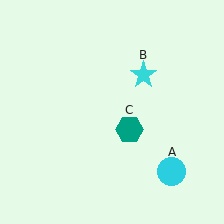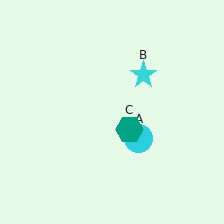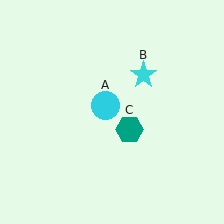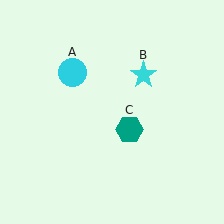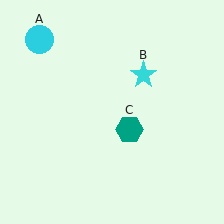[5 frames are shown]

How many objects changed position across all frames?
1 object changed position: cyan circle (object A).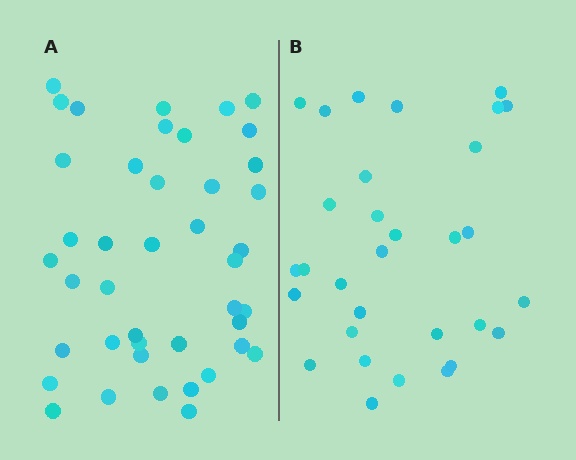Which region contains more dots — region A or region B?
Region A (the left region) has more dots.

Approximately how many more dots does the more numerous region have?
Region A has roughly 12 or so more dots than region B.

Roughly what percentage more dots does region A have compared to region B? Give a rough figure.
About 35% more.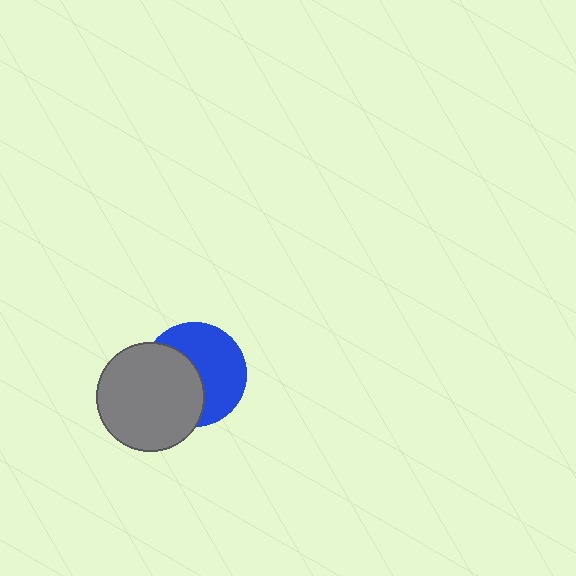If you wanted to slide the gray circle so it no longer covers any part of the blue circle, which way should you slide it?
Slide it left — that is the most direct way to separate the two shapes.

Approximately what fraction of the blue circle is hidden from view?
Roughly 45% of the blue circle is hidden behind the gray circle.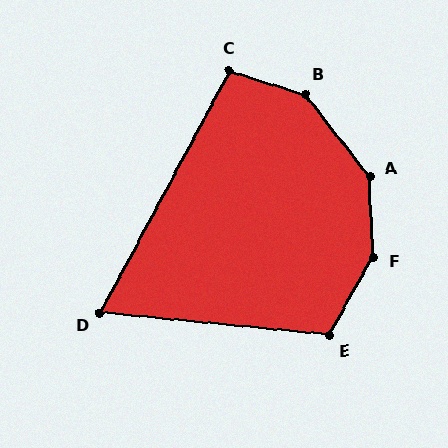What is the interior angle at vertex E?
Approximately 114 degrees (obtuse).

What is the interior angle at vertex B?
Approximately 145 degrees (obtuse).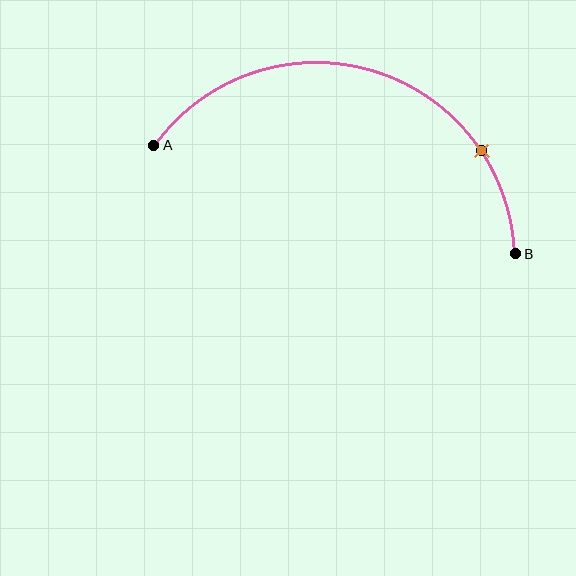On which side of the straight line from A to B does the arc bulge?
The arc bulges above the straight line connecting A and B.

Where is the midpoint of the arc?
The arc midpoint is the point on the curve farthest from the straight line joining A and B. It sits above that line.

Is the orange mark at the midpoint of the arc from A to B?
No. The orange mark lies on the arc but is closer to endpoint B. The arc midpoint would be at the point on the curve equidistant along the arc from both A and B.